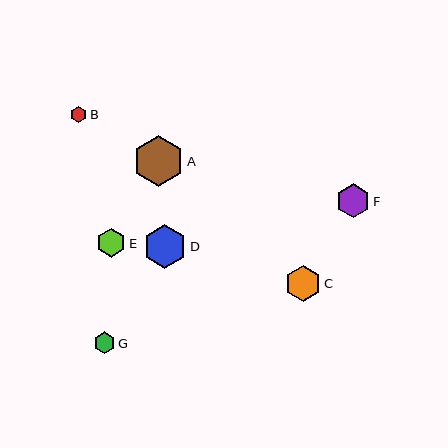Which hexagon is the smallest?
Hexagon B is the smallest with a size of approximately 16 pixels.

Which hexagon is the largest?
Hexagon A is the largest with a size of approximately 51 pixels.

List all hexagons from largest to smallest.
From largest to smallest: A, D, C, F, E, G, B.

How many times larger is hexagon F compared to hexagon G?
Hexagon F is approximately 1.5 times the size of hexagon G.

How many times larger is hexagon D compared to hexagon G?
Hexagon D is approximately 2.0 times the size of hexagon G.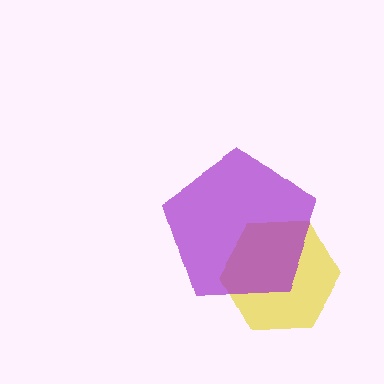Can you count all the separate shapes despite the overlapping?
Yes, there are 2 separate shapes.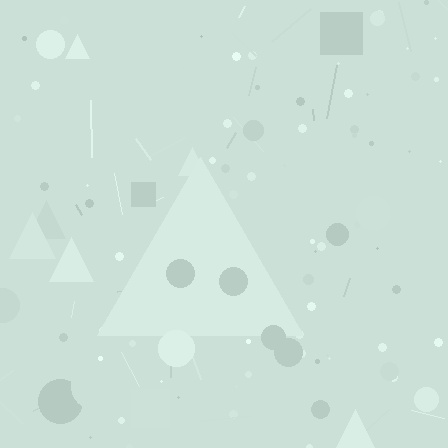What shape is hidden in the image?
A triangle is hidden in the image.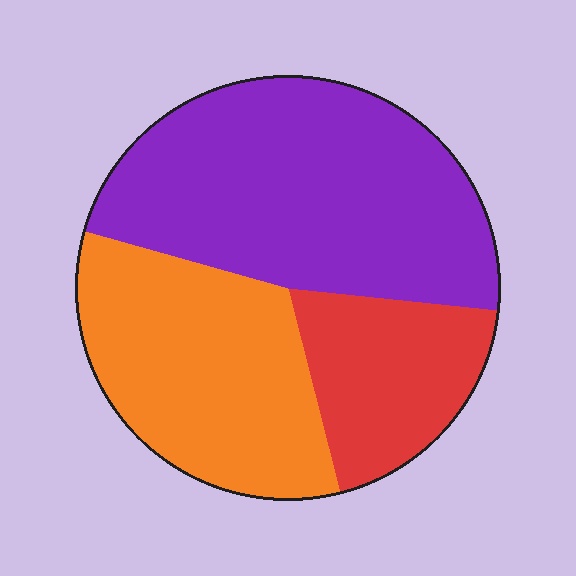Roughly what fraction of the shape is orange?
Orange covers around 35% of the shape.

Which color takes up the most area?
Purple, at roughly 45%.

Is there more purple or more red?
Purple.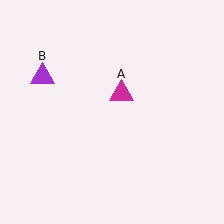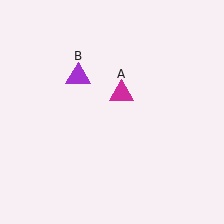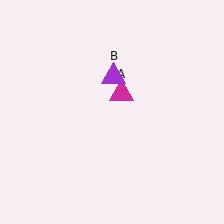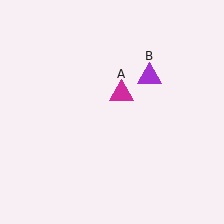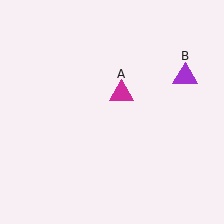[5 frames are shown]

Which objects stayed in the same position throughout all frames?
Magenta triangle (object A) remained stationary.